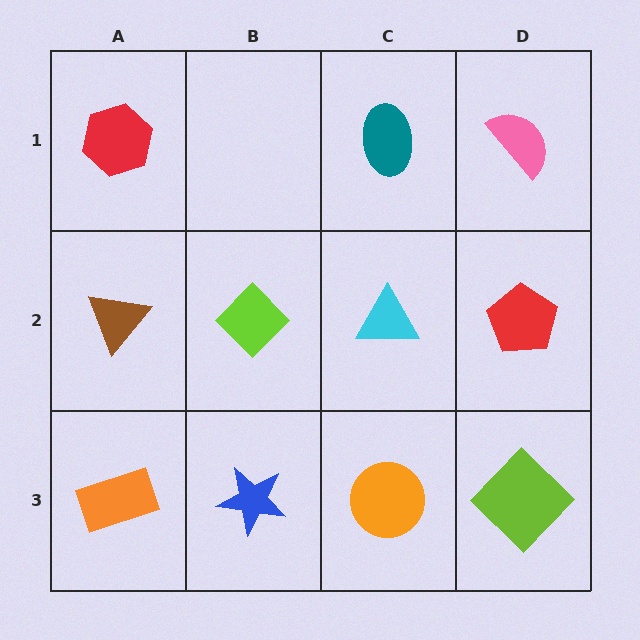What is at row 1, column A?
A red hexagon.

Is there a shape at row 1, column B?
No, that cell is empty.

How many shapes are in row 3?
4 shapes.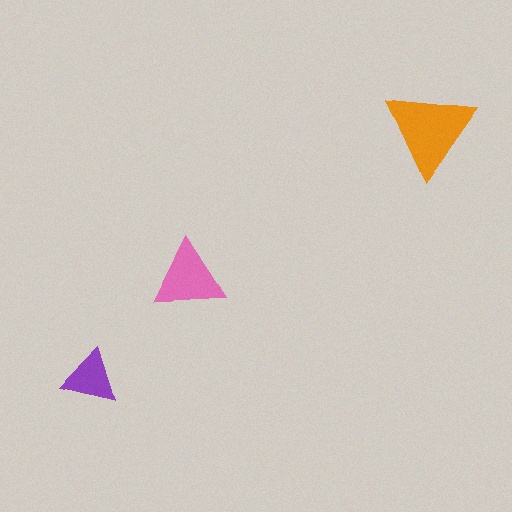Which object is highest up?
The orange triangle is topmost.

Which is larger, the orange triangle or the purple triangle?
The orange one.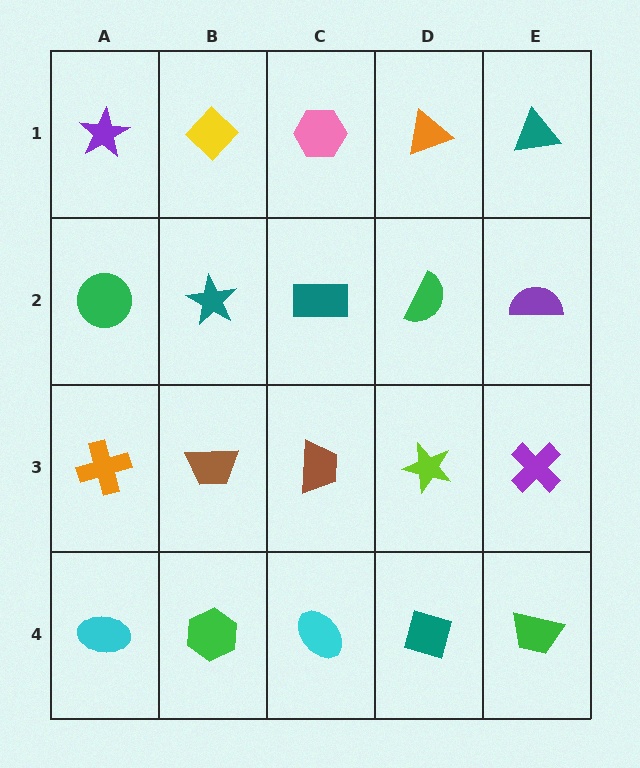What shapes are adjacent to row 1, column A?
A green circle (row 2, column A), a yellow diamond (row 1, column B).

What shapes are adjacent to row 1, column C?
A teal rectangle (row 2, column C), a yellow diamond (row 1, column B), an orange triangle (row 1, column D).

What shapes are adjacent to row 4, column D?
A lime star (row 3, column D), a cyan ellipse (row 4, column C), a green trapezoid (row 4, column E).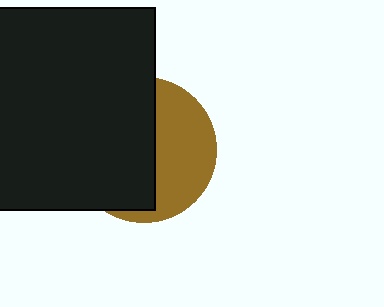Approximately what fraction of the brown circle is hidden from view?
Roughly 57% of the brown circle is hidden behind the black square.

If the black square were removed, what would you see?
You would see the complete brown circle.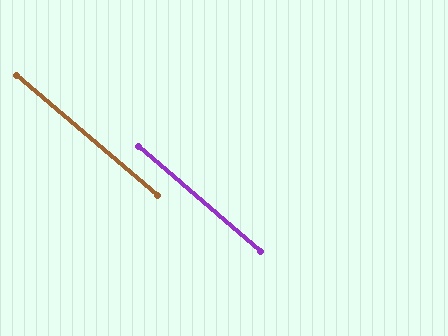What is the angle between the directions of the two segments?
Approximately 0 degrees.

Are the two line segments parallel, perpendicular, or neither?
Parallel — their directions differ by only 0.4°.